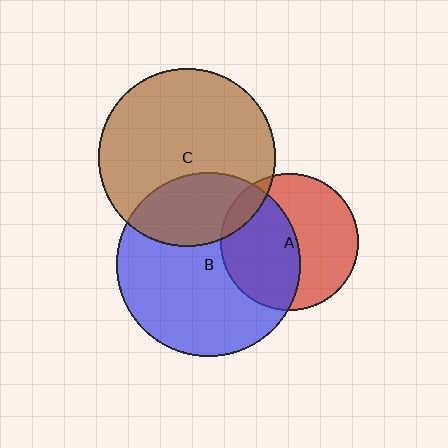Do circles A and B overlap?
Yes.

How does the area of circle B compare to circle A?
Approximately 1.8 times.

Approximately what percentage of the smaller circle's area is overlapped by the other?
Approximately 50%.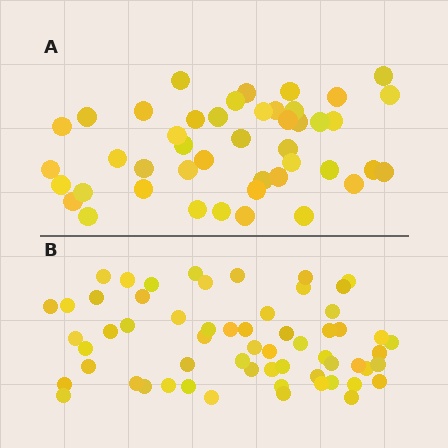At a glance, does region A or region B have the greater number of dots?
Region B (the bottom region) has more dots.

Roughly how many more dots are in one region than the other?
Region B has approximately 15 more dots than region A.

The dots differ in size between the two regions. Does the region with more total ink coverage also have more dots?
No. Region A has more total ink coverage because its dots are larger, but region B actually contains more individual dots. Total area can be misleading — the number of items is what matters here.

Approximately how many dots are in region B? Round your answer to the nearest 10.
About 60 dots.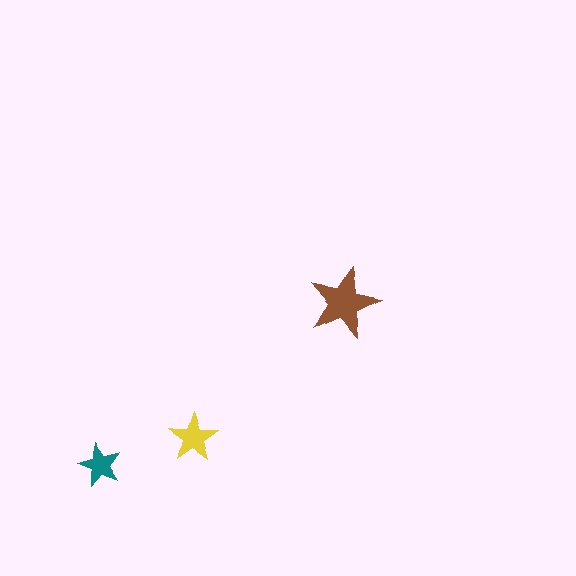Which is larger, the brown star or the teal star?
The brown one.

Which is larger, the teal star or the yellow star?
The yellow one.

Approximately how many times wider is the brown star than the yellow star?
About 1.5 times wider.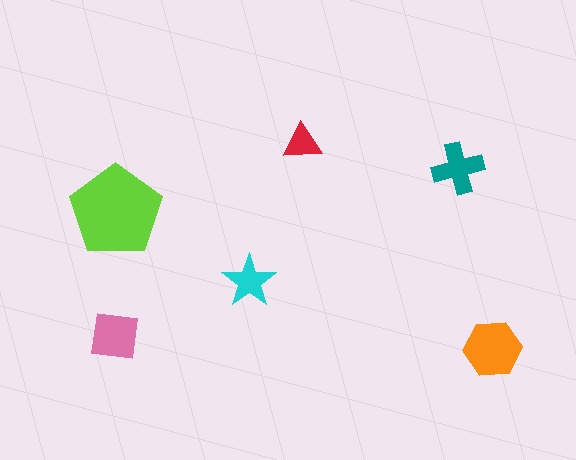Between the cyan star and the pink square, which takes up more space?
The pink square.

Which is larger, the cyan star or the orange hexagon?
The orange hexagon.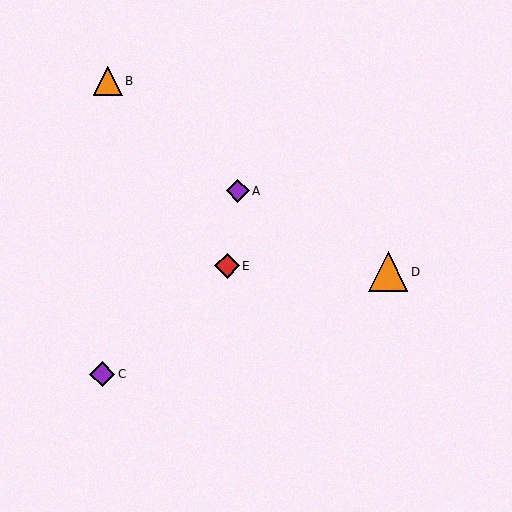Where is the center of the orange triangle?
The center of the orange triangle is at (388, 272).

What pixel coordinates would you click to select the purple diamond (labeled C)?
Click at (102, 374) to select the purple diamond C.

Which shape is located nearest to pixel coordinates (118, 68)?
The orange triangle (labeled B) at (108, 81) is nearest to that location.